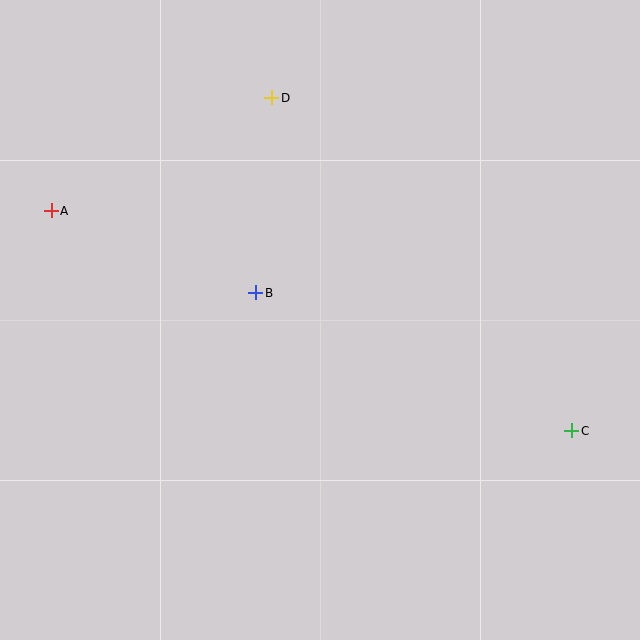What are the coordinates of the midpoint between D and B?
The midpoint between D and B is at (264, 195).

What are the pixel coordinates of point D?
Point D is at (272, 98).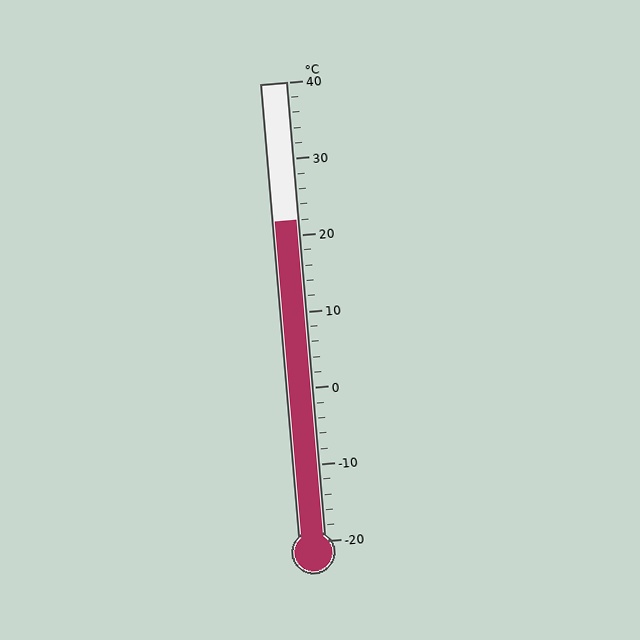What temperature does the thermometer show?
The thermometer shows approximately 22°C.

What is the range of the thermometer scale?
The thermometer scale ranges from -20°C to 40°C.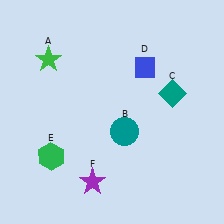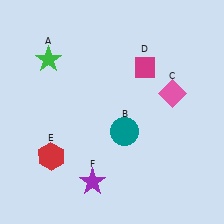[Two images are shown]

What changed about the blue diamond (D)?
In Image 1, D is blue. In Image 2, it changed to magenta.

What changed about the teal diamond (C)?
In Image 1, C is teal. In Image 2, it changed to pink.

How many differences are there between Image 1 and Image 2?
There are 3 differences between the two images.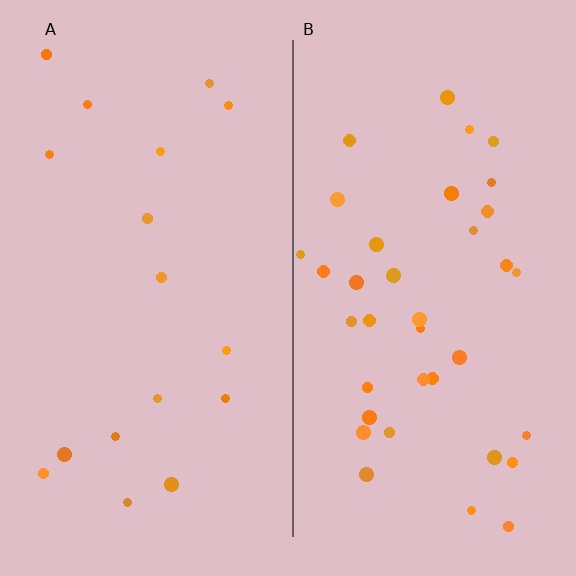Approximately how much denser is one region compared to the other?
Approximately 2.1× — region B over region A.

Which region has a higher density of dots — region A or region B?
B (the right).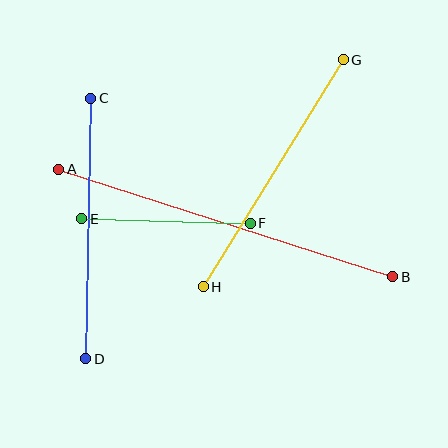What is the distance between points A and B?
The distance is approximately 351 pixels.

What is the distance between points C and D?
The distance is approximately 260 pixels.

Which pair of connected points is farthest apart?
Points A and B are farthest apart.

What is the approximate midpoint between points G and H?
The midpoint is at approximately (273, 173) pixels.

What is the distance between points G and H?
The distance is approximately 266 pixels.